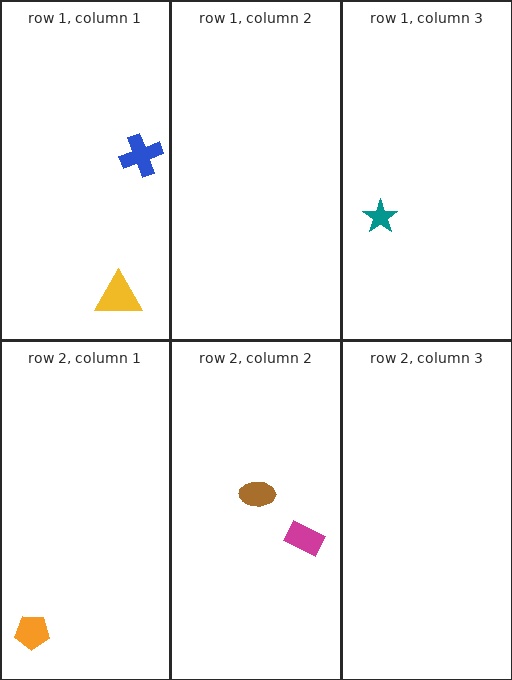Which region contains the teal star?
The row 1, column 3 region.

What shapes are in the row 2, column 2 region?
The magenta rectangle, the brown ellipse.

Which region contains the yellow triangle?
The row 1, column 1 region.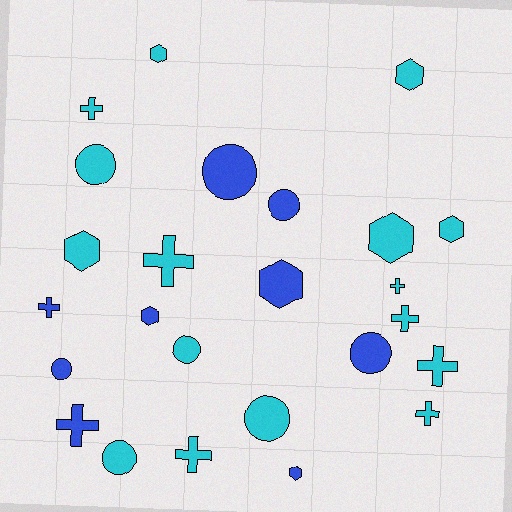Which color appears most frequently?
Cyan, with 16 objects.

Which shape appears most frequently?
Cross, with 9 objects.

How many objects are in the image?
There are 25 objects.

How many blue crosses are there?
There are 2 blue crosses.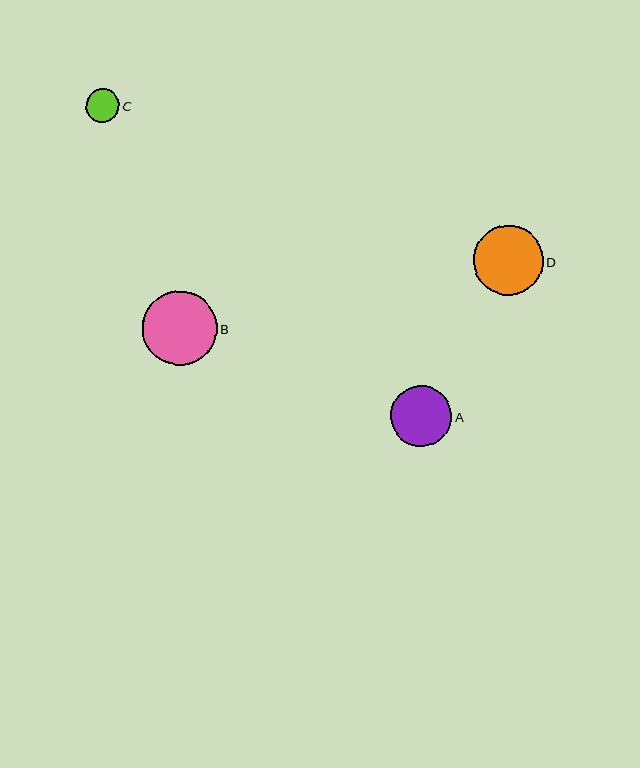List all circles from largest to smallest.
From largest to smallest: B, D, A, C.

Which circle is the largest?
Circle B is the largest with a size of approximately 75 pixels.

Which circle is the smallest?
Circle C is the smallest with a size of approximately 34 pixels.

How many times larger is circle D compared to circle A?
Circle D is approximately 1.1 times the size of circle A.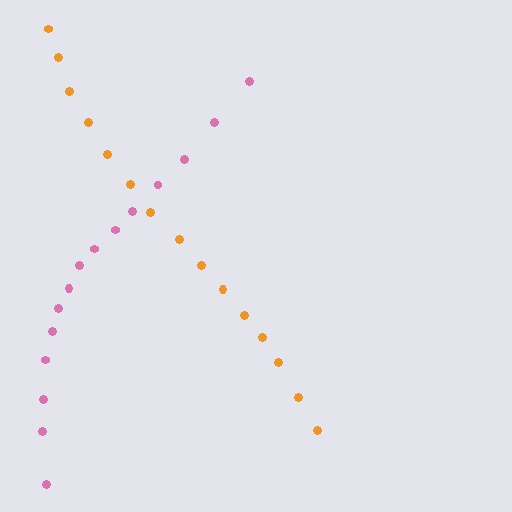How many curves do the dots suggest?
There are 2 distinct paths.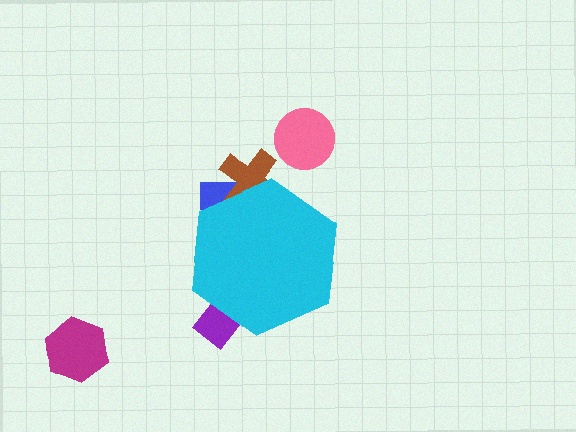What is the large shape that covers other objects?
A cyan hexagon.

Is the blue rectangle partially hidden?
Yes, the blue rectangle is partially hidden behind the cyan hexagon.